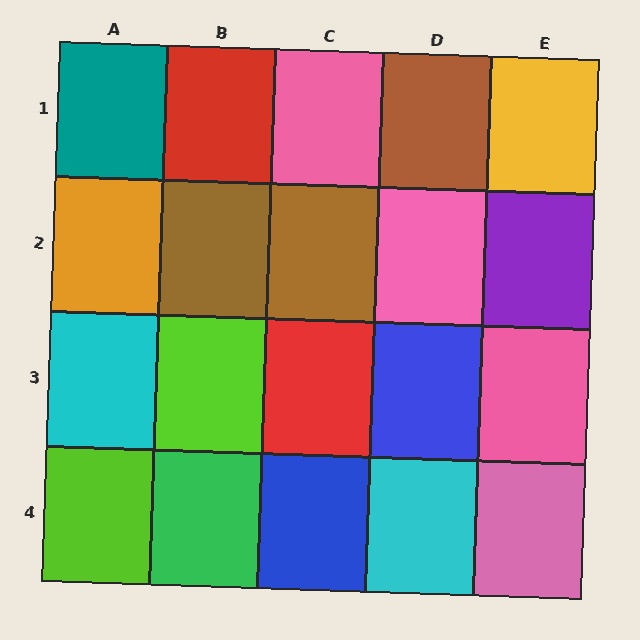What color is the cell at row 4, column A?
Lime.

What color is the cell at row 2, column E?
Purple.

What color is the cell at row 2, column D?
Pink.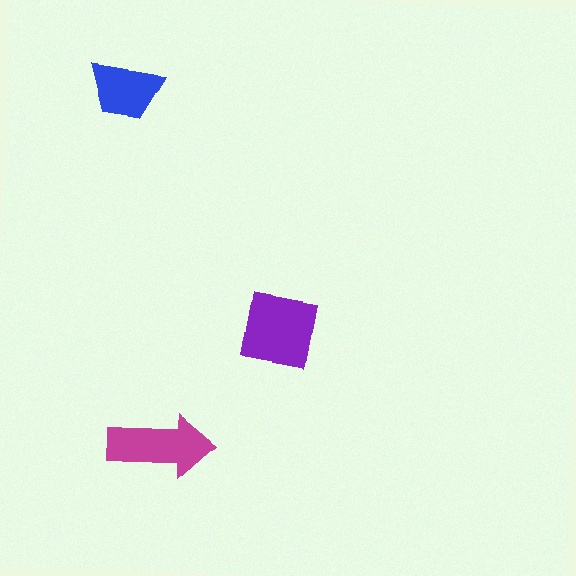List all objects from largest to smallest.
The purple square, the magenta arrow, the blue trapezoid.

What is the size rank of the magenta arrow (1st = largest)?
2nd.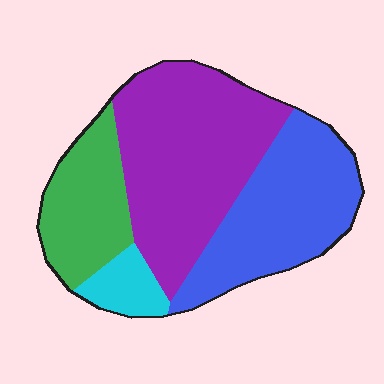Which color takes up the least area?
Cyan, at roughly 5%.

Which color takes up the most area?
Purple, at roughly 40%.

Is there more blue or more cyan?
Blue.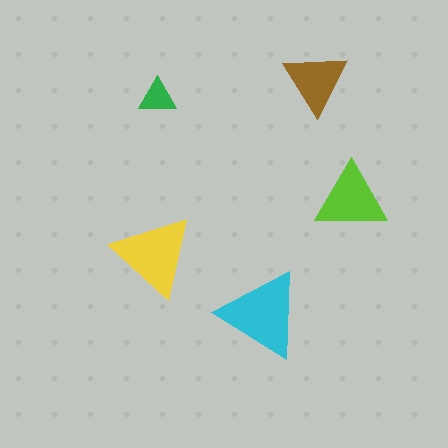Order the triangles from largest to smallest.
the cyan one, the yellow one, the lime one, the brown one, the green one.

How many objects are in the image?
There are 5 objects in the image.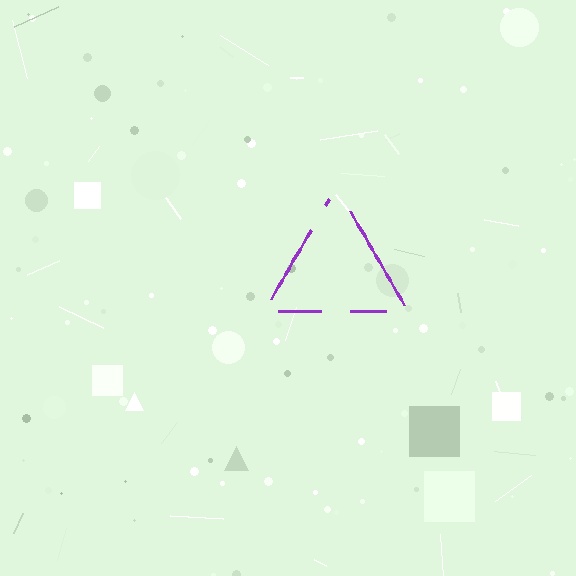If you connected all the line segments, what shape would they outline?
They would outline a triangle.